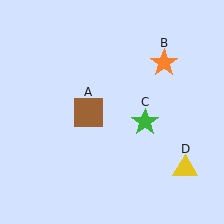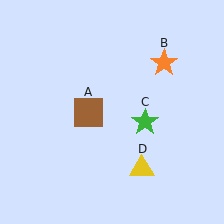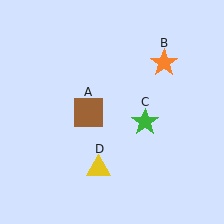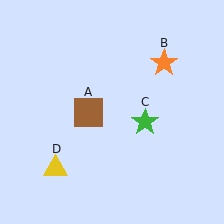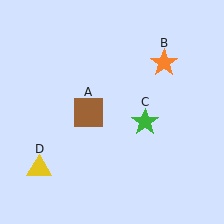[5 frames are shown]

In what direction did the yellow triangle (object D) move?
The yellow triangle (object D) moved left.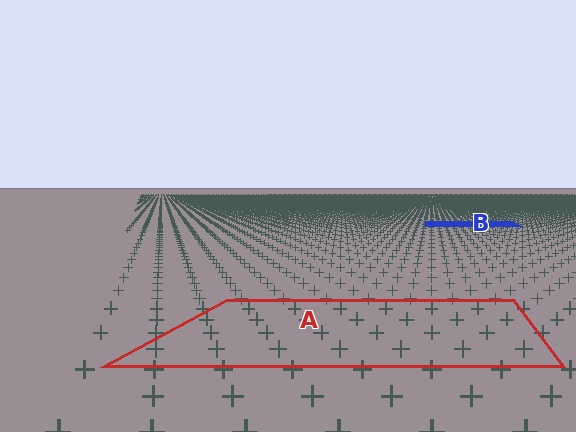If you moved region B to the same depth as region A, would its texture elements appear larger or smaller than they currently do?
They would appear larger. At a closer depth, the same texture elements are projected at a bigger on-screen size.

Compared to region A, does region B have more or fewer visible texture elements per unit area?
Region B has more texture elements per unit area — they are packed more densely because it is farther away.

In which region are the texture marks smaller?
The texture marks are smaller in region B, because it is farther away.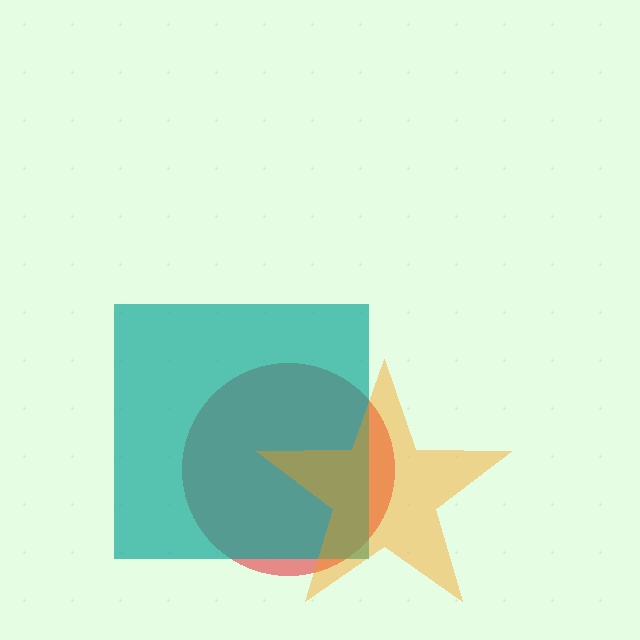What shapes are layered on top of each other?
The layered shapes are: a red circle, a teal square, an orange star.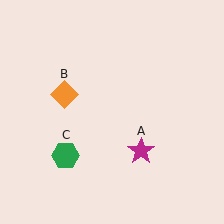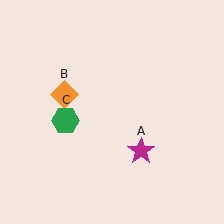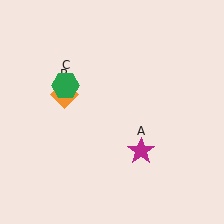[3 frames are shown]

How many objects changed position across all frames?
1 object changed position: green hexagon (object C).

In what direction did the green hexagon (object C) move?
The green hexagon (object C) moved up.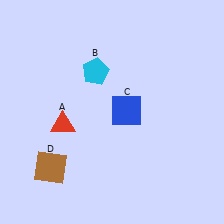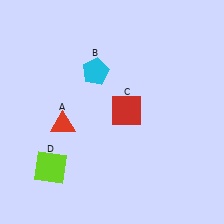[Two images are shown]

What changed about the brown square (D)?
In Image 1, D is brown. In Image 2, it changed to lime.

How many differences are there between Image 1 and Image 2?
There are 2 differences between the two images.